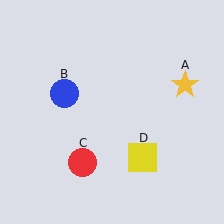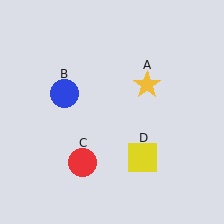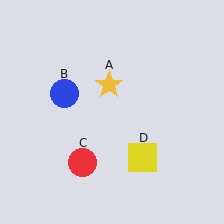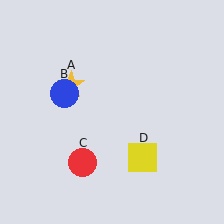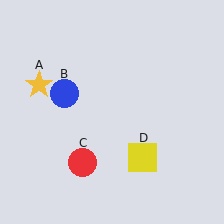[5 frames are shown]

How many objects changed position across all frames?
1 object changed position: yellow star (object A).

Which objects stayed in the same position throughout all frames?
Blue circle (object B) and red circle (object C) and yellow square (object D) remained stationary.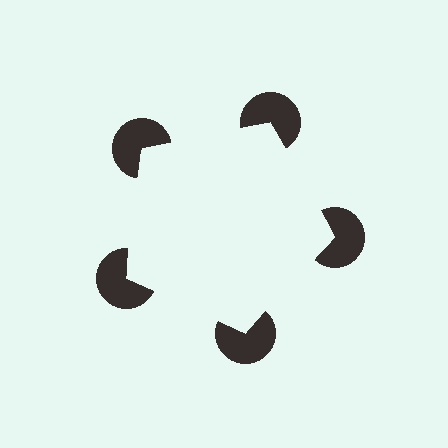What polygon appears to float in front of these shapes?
An illusory pentagon — its edges are inferred from the aligned wedge cuts in the pac-man discs, not physically drawn.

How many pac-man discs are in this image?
There are 5 — one at each vertex of the illusory pentagon.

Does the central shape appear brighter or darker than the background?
It typically appears slightly brighter than the background, even though no actual brightness change is drawn.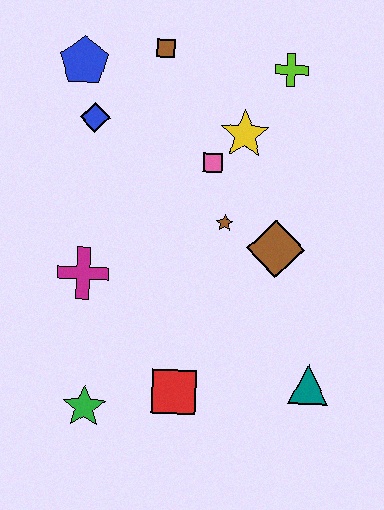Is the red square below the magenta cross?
Yes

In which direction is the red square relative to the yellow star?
The red square is below the yellow star.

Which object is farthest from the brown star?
The green star is farthest from the brown star.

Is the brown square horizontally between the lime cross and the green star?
Yes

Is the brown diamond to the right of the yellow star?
Yes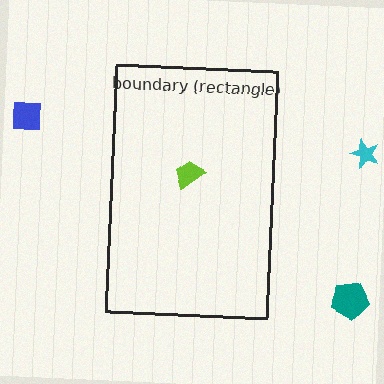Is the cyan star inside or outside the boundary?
Outside.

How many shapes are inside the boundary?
1 inside, 3 outside.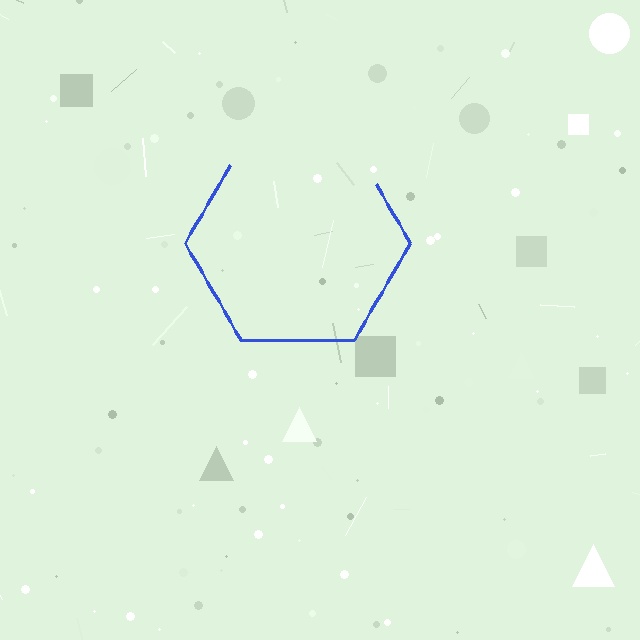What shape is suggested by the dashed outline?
The dashed outline suggests a hexagon.